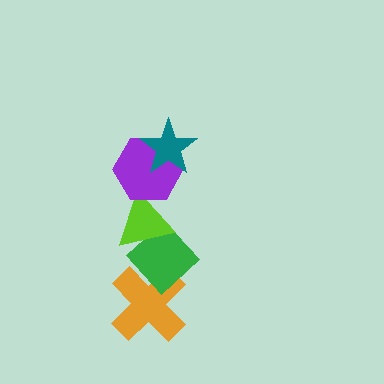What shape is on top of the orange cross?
The green diamond is on top of the orange cross.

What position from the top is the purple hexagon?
The purple hexagon is 2nd from the top.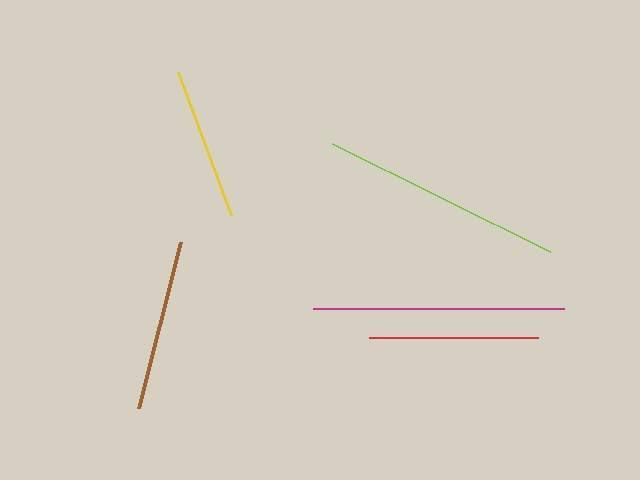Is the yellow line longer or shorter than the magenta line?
The magenta line is longer than the yellow line.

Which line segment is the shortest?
The yellow line is the shortest at approximately 152 pixels.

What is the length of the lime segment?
The lime segment is approximately 244 pixels long.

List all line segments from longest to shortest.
From longest to shortest: magenta, lime, brown, red, yellow.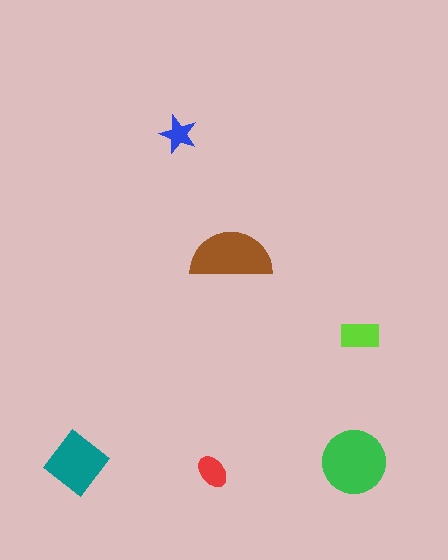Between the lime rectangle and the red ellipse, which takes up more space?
The lime rectangle.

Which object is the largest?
The green circle.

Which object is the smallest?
The blue star.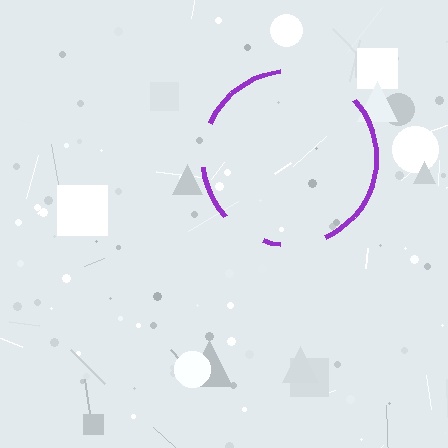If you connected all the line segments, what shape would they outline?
They would outline a circle.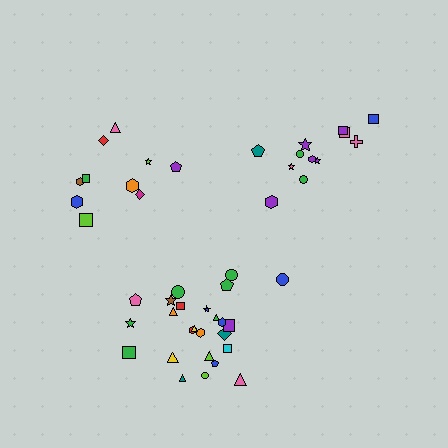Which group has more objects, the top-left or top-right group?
The top-right group.